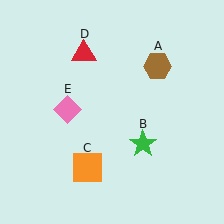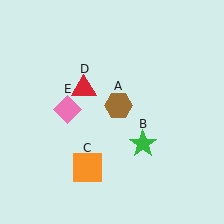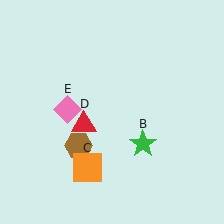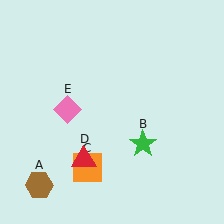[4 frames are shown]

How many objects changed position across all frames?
2 objects changed position: brown hexagon (object A), red triangle (object D).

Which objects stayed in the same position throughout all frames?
Green star (object B) and orange square (object C) and pink diamond (object E) remained stationary.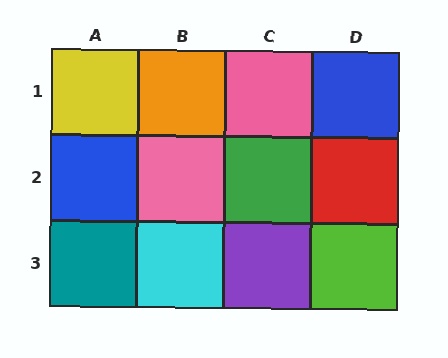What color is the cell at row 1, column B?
Orange.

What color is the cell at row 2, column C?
Green.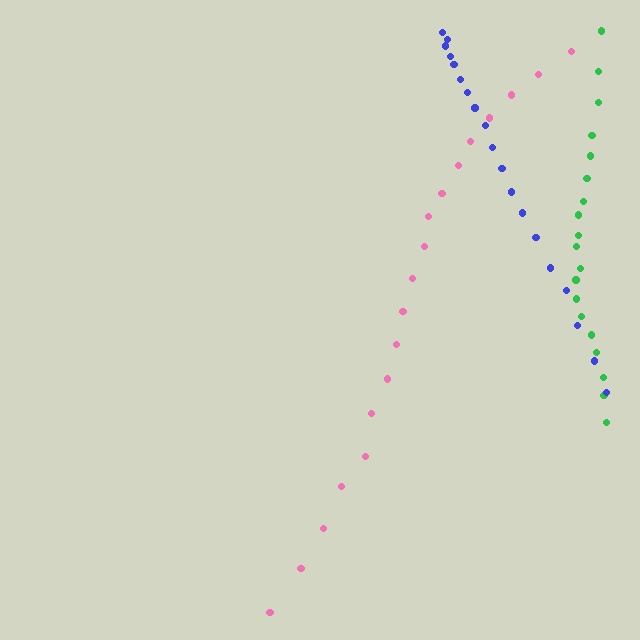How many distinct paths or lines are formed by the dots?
There are 3 distinct paths.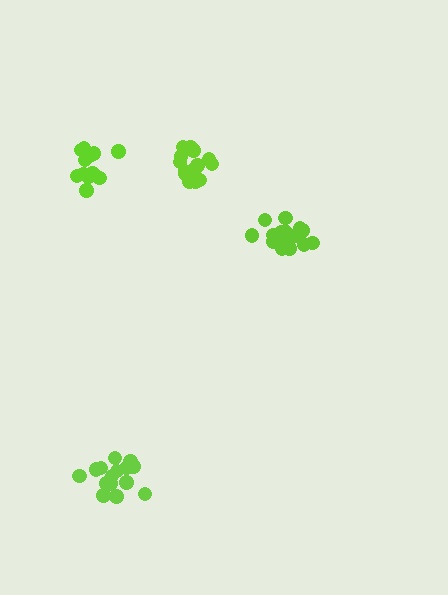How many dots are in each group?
Group 1: 16 dots, Group 2: 18 dots, Group 3: 13 dots, Group 4: 17 dots (64 total).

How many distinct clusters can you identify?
There are 4 distinct clusters.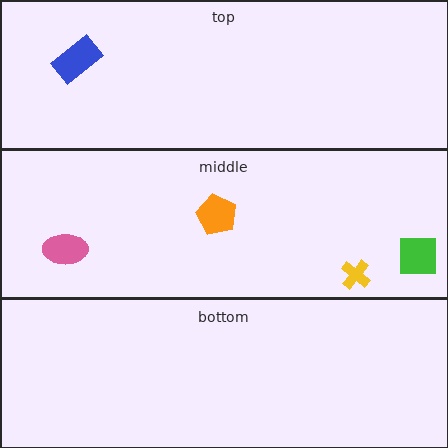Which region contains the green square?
The middle region.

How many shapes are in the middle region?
4.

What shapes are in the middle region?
The pink ellipse, the green square, the yellow cross, the orange pentagon.